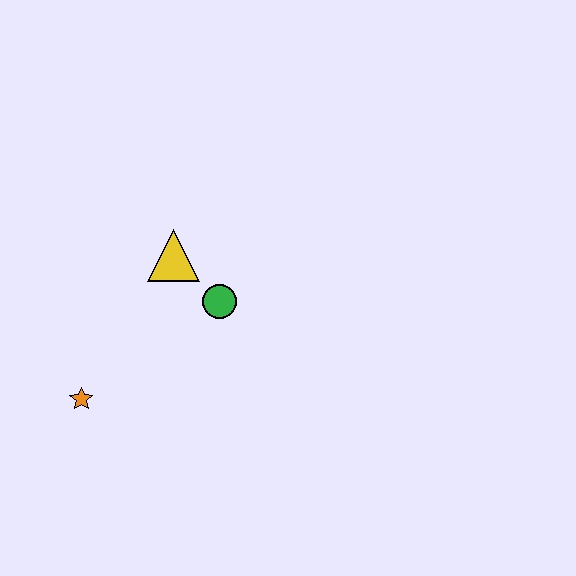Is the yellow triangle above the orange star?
Yes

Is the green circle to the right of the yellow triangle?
Yes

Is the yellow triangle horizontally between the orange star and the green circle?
Yes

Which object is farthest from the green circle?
The orange star is farthest from the green circle.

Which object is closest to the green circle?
The yellow triangle is closest to the green circle.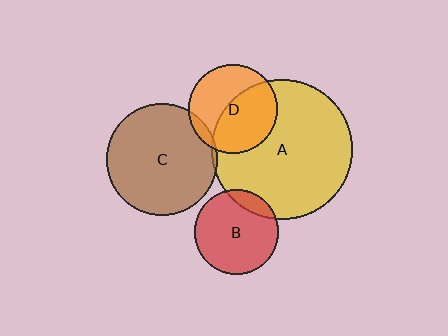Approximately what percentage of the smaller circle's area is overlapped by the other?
Approximately 5%.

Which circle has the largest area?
Circle A (yellow).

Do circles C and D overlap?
Yes.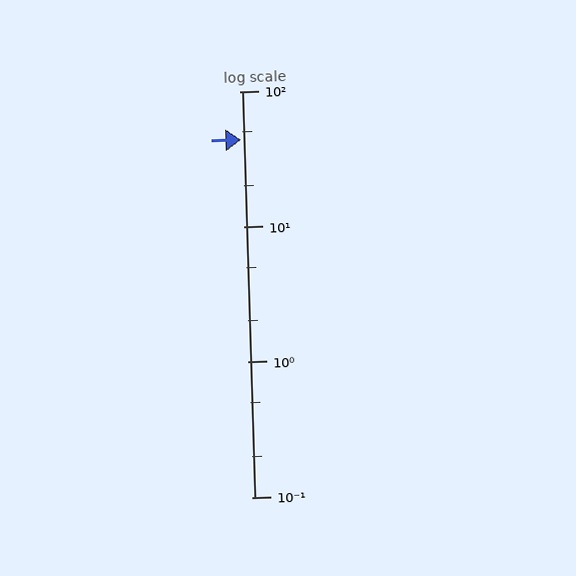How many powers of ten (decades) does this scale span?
The scale spans 3 decades, from 0.1 to 100.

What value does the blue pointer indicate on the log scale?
The pointer indicates approximately 44.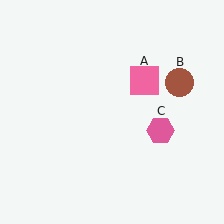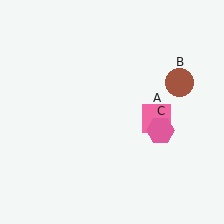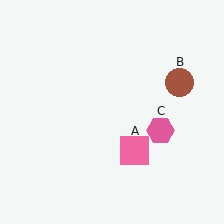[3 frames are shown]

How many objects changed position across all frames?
1 object changed position: pink square (object A).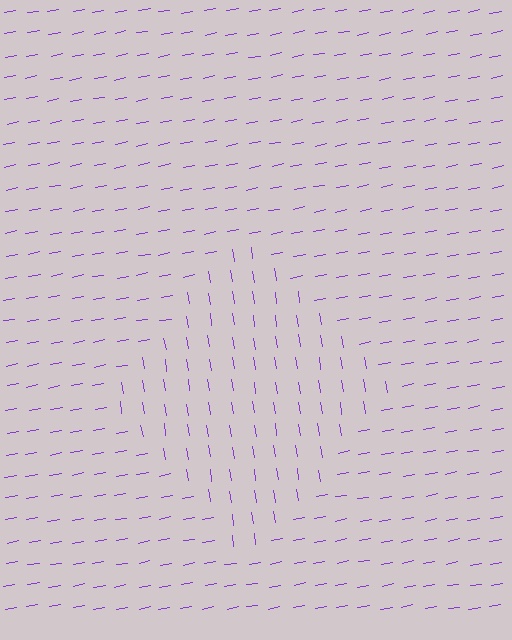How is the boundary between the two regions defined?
The boundary is defined purely by a change in line orientation (approximately 88 degrees difference). All lines are the same color and thickness.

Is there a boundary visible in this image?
Yes, there is a texture boundary formed by a change in line orientation.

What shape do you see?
I see a diamond.